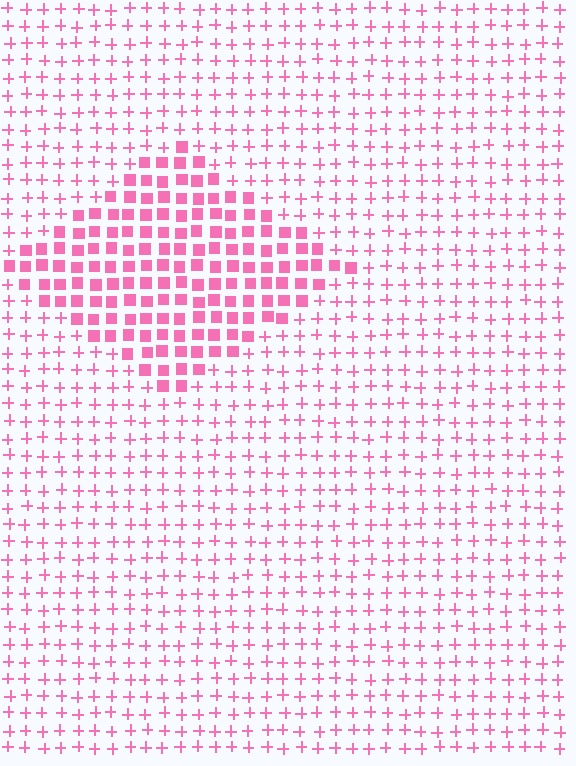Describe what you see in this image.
The image is filled with small pink elements arranged in a uniform grid. A diamond-shaped region contains squares, while the surrounding area contains plus signs. The boundary is defined purely by the change in element shape.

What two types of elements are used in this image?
The image uses squares inside the diamond region and plus signs outside it.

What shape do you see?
I see a diamond.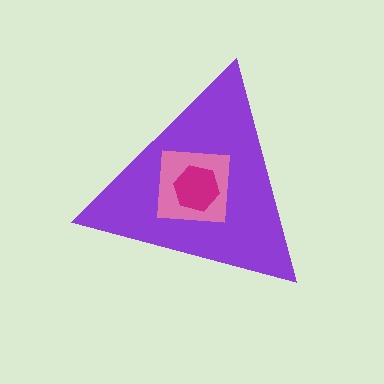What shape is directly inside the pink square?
The magenta hexagon.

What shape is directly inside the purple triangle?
The pink square.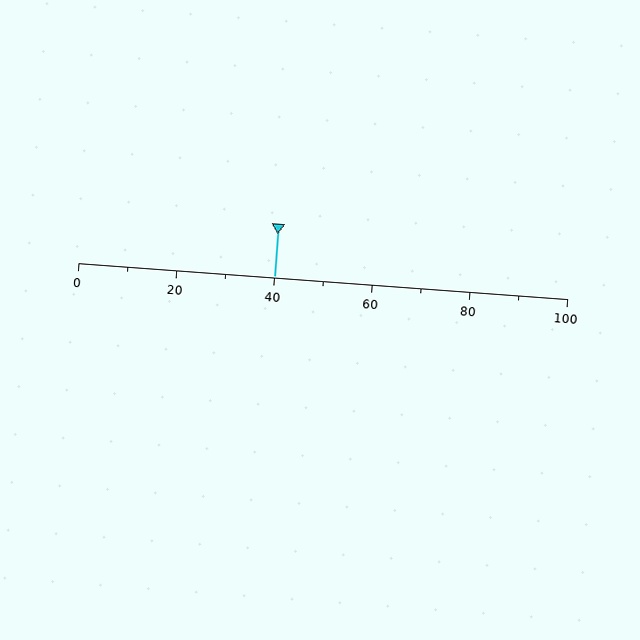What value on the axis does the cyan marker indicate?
The marker indicates approximately 40.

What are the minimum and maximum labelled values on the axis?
The axis runs from 0 to 100.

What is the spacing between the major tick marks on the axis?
The major ticks are spaced 20 apart.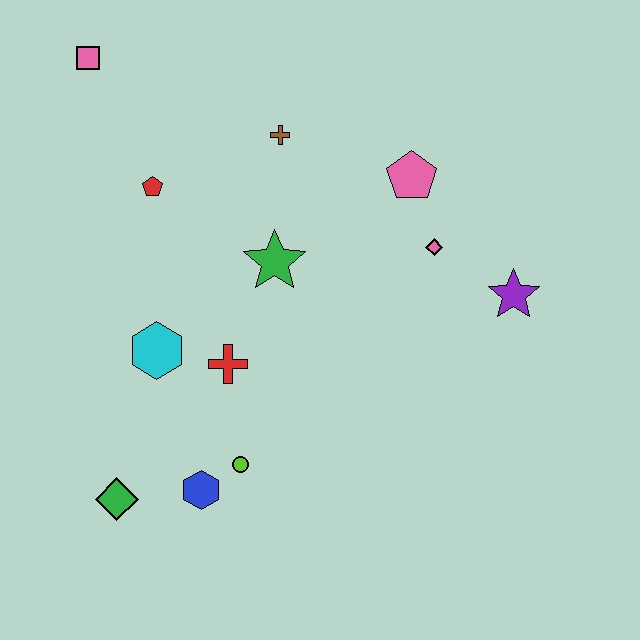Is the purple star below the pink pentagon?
Yes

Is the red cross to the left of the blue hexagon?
No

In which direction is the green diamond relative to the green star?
The green diamond is below the green star.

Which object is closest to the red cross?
The cyan hexagon is closest to the red cross.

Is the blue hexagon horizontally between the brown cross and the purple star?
No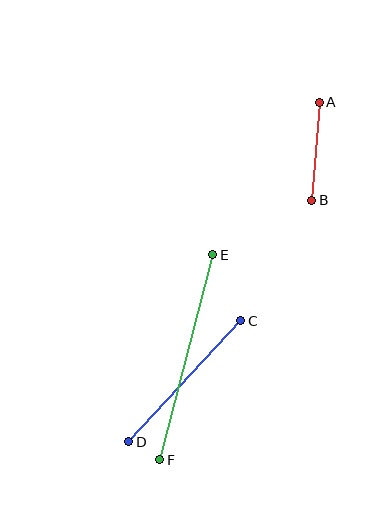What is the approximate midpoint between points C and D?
The midpoint is at approximately (185, 381) pixels.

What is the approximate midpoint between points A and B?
The midpoint is at approximately (315, 151) pixels.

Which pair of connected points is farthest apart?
Points E and F are farthest apart.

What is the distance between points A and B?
The distance is approximately 98 pixels.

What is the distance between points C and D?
The distance is approximately 165 pixels.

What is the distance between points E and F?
The distance is approximately 212 pixels.